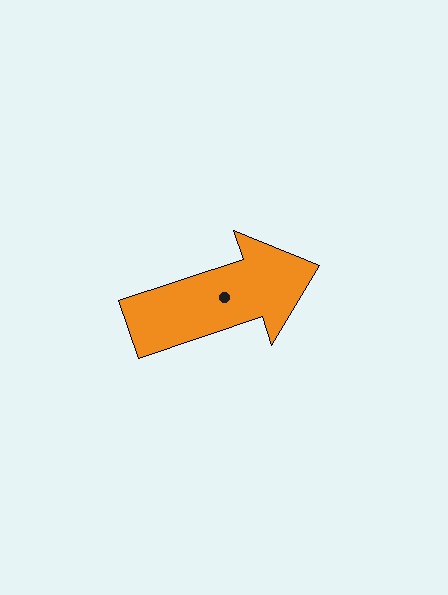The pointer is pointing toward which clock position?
Roughly 2 o'clock.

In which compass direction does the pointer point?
East.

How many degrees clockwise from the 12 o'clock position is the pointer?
Approximately 72 degrees.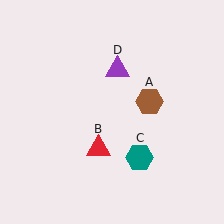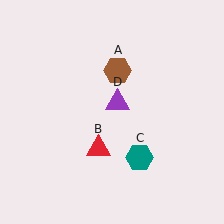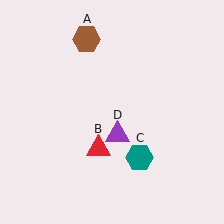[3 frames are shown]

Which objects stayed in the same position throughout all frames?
Red triangle (object B) and teal hexagon (object C) remained stationary.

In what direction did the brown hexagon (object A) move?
The brown hexagon (object A) moved up and to the left.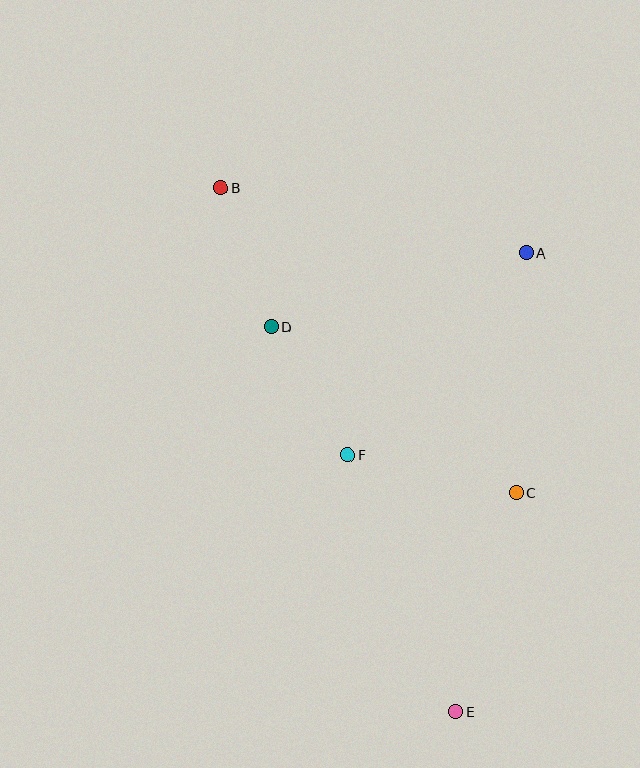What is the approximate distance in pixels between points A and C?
The distance between A and C is approximately 240 pixels.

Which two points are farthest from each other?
Points B and E are farthest from each other.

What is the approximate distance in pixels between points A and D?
The distance between A and D is approximately 265 pixels.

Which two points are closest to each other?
Points B and D are closest to each other.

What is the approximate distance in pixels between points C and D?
The distance between C and D is approximately 296 pixels.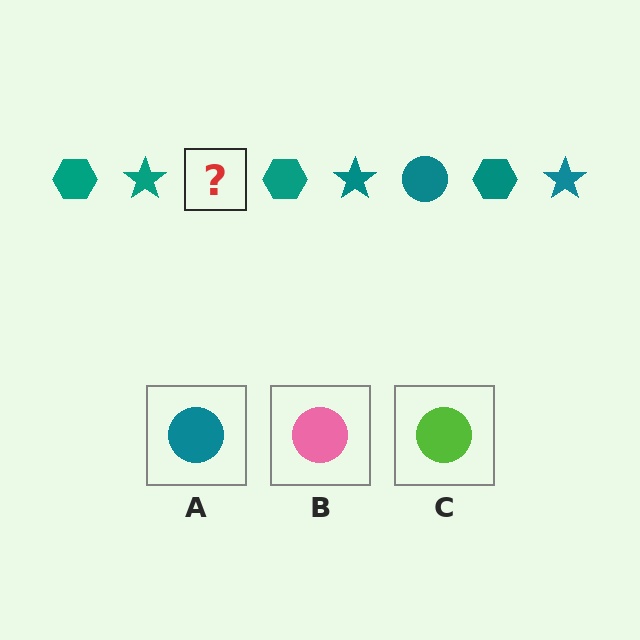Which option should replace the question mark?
Option A.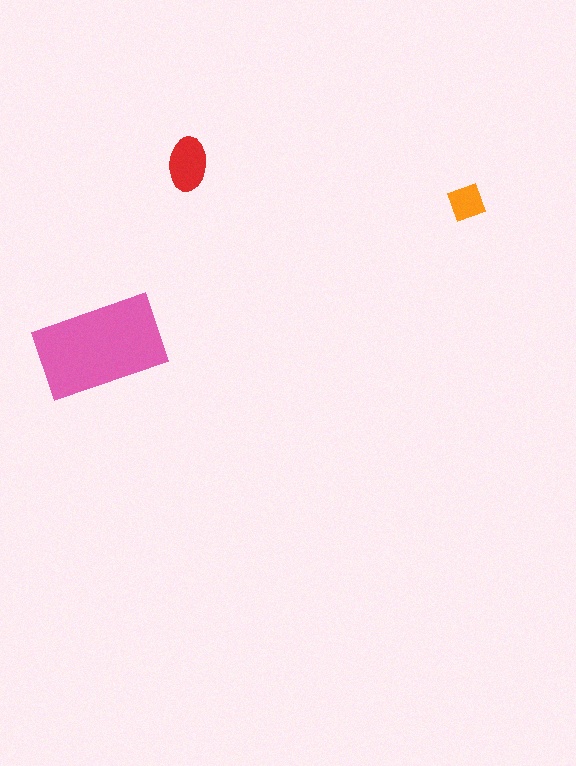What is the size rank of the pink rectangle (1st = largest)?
1st.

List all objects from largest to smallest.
The pink rectangle, the red ellipse, the orange diamond.